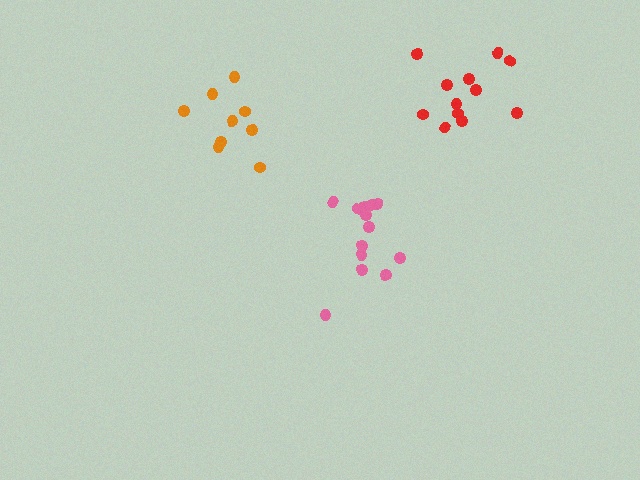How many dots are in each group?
Group 1: 13 dots, Group 2: 9 dots, Group 3: 12 dots (34 total).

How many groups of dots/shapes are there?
There are 3 groups.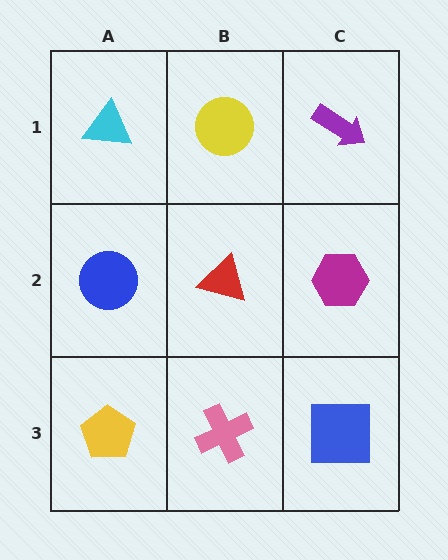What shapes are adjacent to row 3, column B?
A red triangle (row 2, column B), a yellow pentagon (row 3, column A), a blue square (row 3, column C).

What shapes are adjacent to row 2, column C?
A purple arrow (row 1, column C), a blue square (row 3, column C), a red triangle (row 2, column B).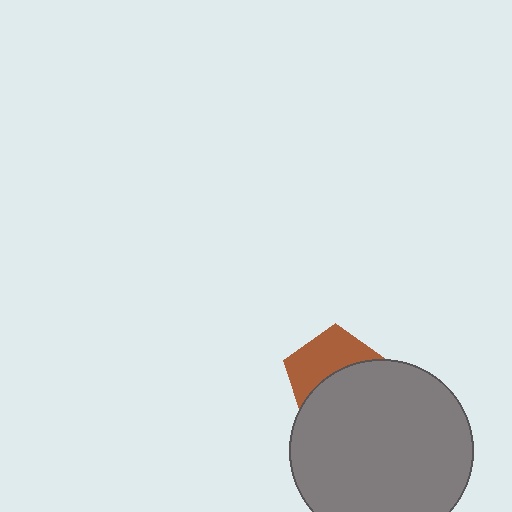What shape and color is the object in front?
The object in front is a gray circle.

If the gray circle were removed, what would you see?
You would see the complete brown pentagon.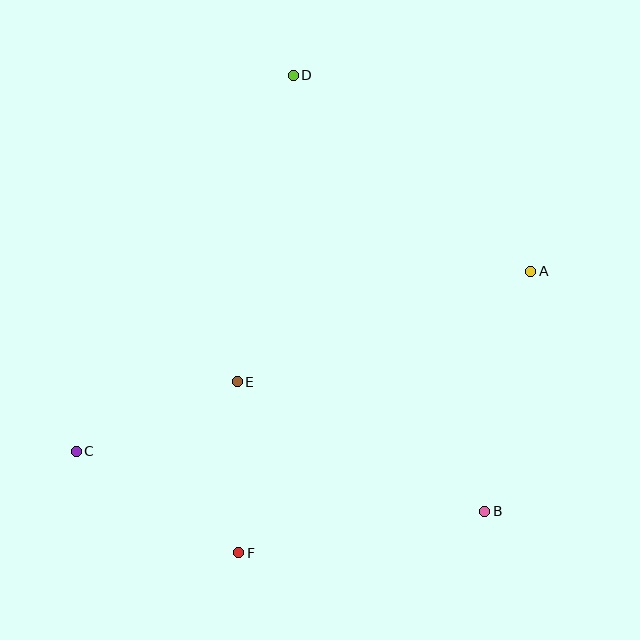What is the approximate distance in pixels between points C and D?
The distance between C and D is approximately 434 pixels.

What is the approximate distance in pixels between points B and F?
The distance between B and F is approximately 249 pixels.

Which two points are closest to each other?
Points E and F are closest to each other.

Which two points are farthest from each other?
Points A and C are farthest from each other.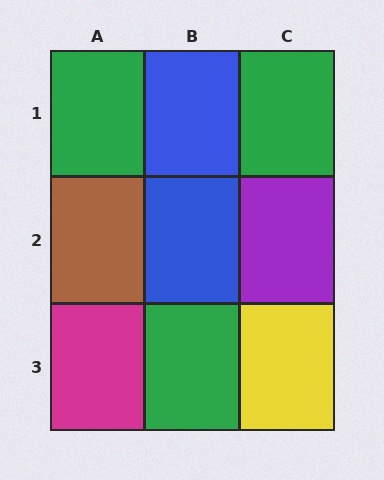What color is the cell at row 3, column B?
Green.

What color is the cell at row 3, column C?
Yellow.